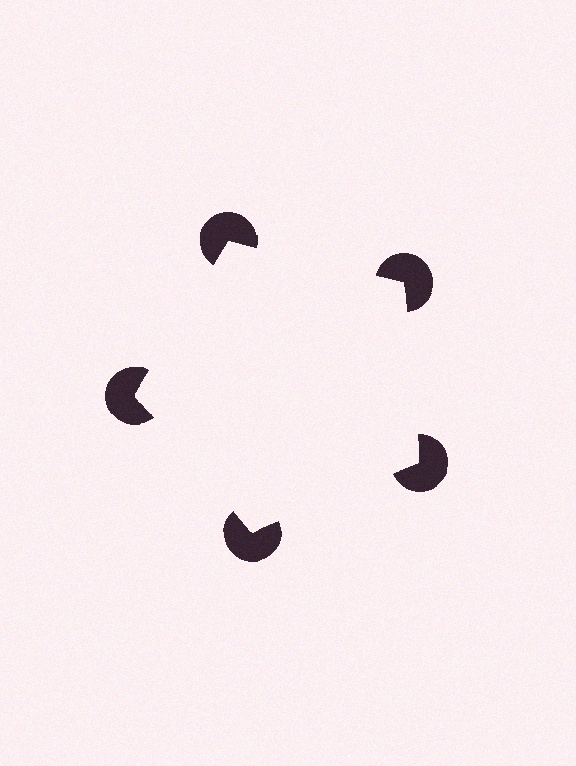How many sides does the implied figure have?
5 sides.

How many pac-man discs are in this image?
There are 5 — one at each vertex of the illusory pentagon.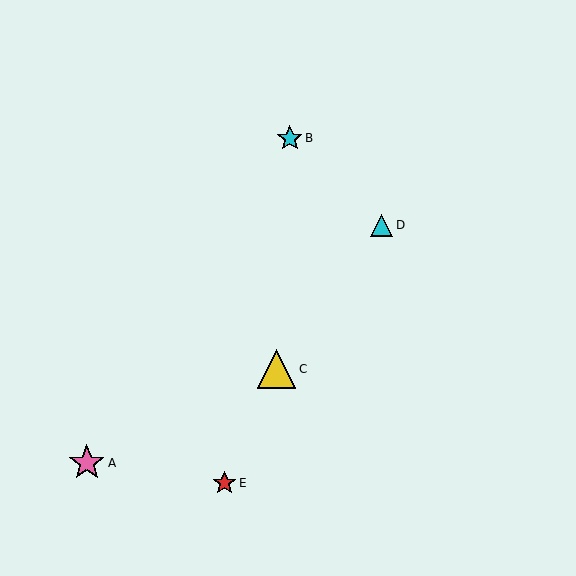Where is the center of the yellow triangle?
The center of the yellow triangle is at (277, 369).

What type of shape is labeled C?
Shape C is a yellow triangle.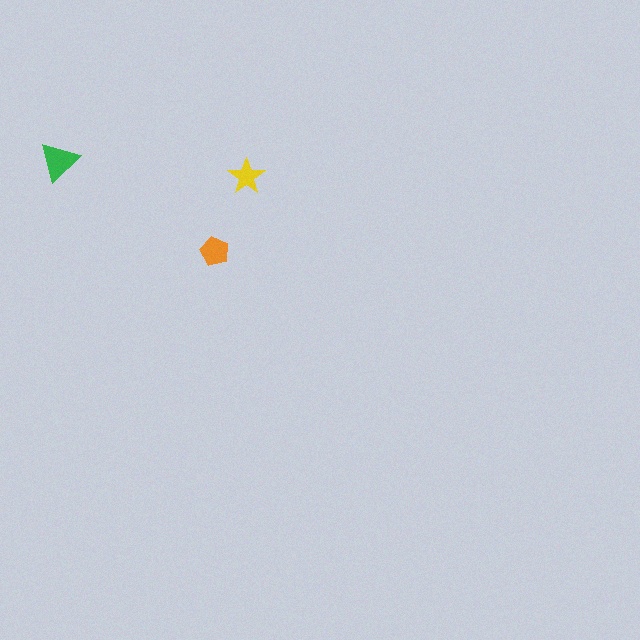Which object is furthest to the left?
The green triangle is leftmost.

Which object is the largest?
The green triangle.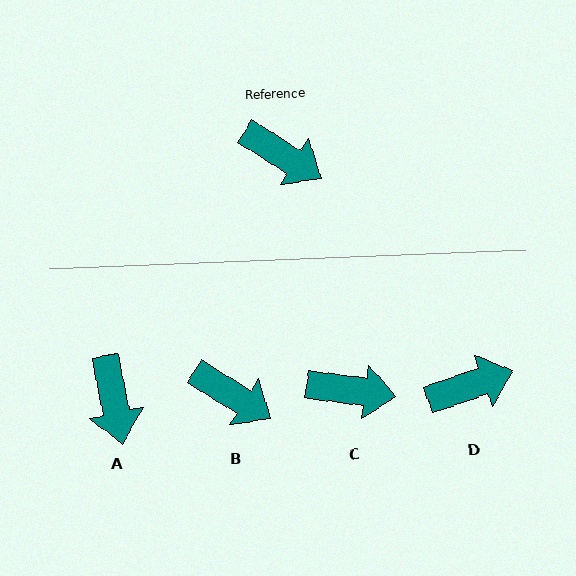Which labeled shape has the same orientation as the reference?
B.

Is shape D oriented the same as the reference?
No, it is off by about 51 degrees.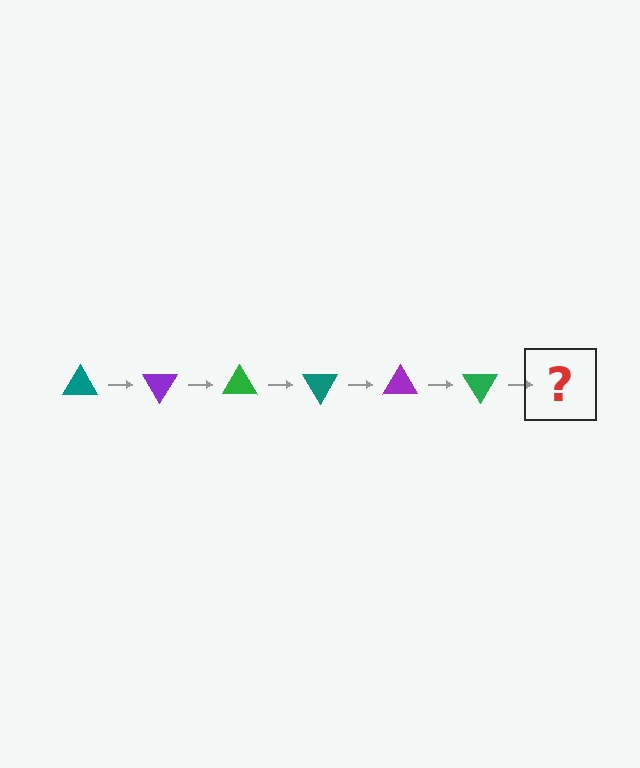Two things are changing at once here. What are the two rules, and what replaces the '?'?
The two rules are that it rotates 60 degrees each step and the color cycles through teal, purple, and green. The '?' should be a teal triangle, rotated 360 degrees from the start.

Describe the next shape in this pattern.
It should be a teal triangle, rotated 360 degrees from the start.